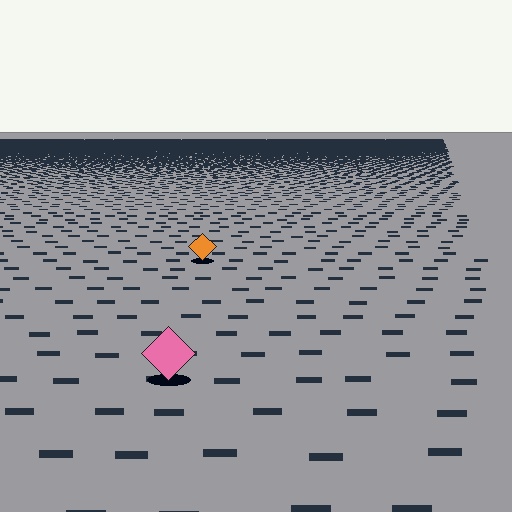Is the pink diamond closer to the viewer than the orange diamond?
Yes. The pink diamond is closer — you can tell from the texture gradient: the ground texture is coarser near it.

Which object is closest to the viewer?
The pink diamond is closest. The texture marks near it are larger and more spread out.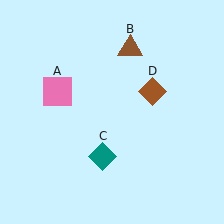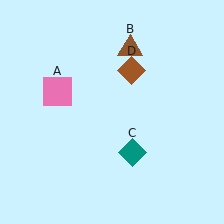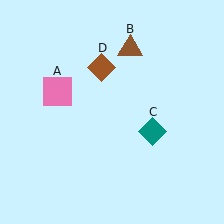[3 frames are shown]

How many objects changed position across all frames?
2 objects changed position: teal diamond (object C), brown diamond (object D).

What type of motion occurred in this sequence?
The teal diamond (object C), brown diamond (object D) rotated counterclockwise around the center of the scene.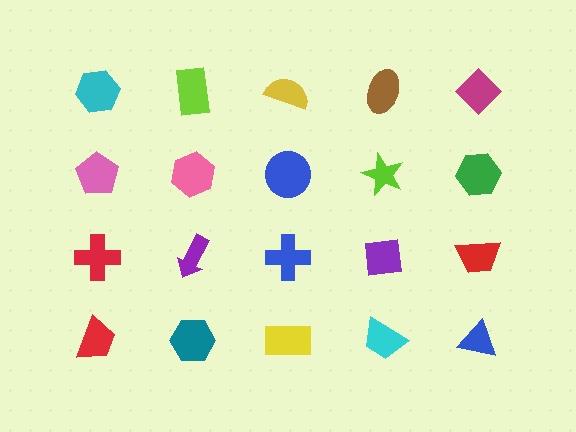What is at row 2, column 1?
A pink pentagon.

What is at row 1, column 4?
A brown ellipse.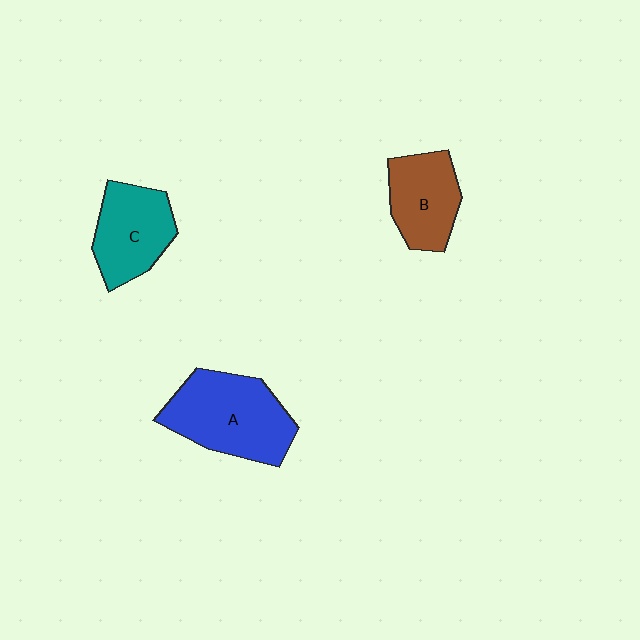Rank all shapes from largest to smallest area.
From largest to smallest: A (blue), C (teal), B (brown).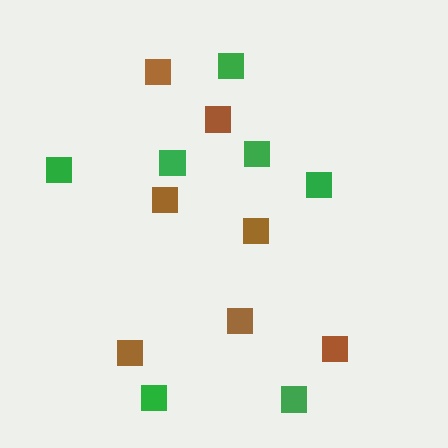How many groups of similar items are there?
There are 2 groups: one group of brown squares (7) and one group of green squares (7).